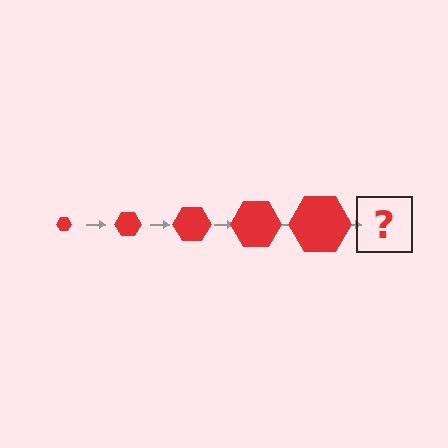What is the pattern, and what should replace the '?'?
The pattern is that the hexagon gets progressively larger each step. The '?' should be a red hexagon, larger than the previous one.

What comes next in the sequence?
The next element should be a red hexagon, larger than the previous one.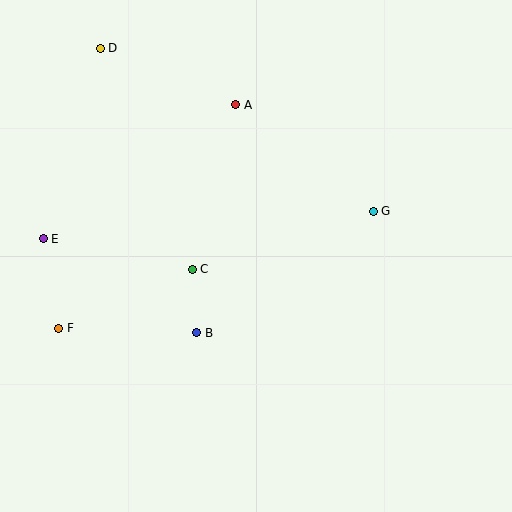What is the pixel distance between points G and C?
The distance between G and C is 190 pixels.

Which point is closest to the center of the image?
Point C at (192, 269) is closest to the center.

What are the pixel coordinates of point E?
Point E is at (43, 239).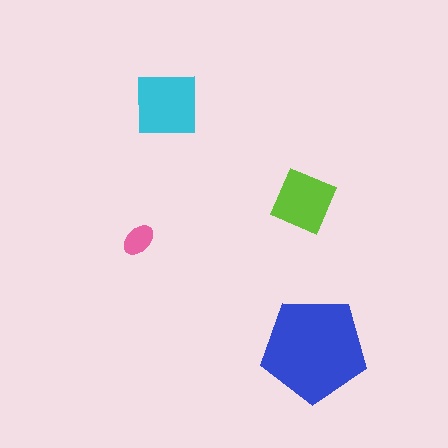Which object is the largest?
The blue pentagon.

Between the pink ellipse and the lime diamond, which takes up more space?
The lime diamond.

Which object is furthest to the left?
The pink ellipse is leftmost.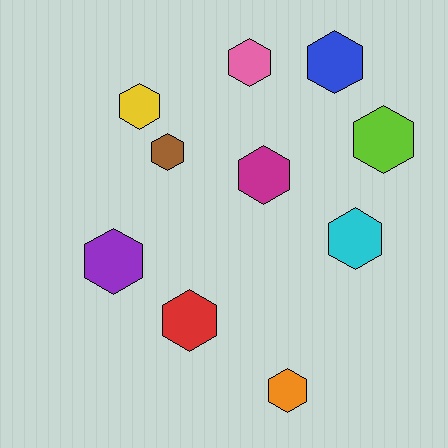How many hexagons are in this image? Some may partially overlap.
There are 10 hexagons.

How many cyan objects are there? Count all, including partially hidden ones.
There is 1 cyan object.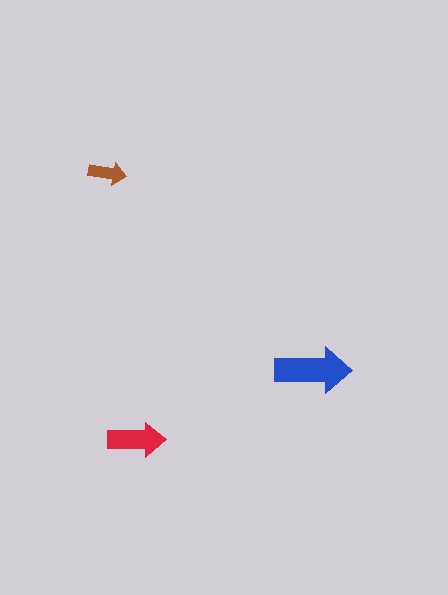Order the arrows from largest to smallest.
the blue one, the red one, the brown one.